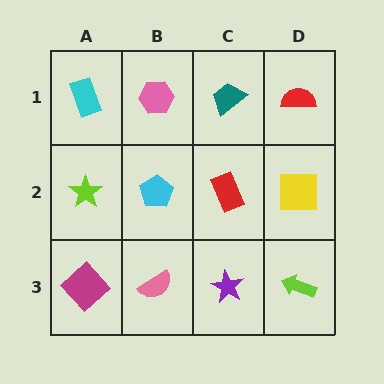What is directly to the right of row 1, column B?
A teal trapezoid.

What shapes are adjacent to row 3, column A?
A lime star (row 2, column A), a pink semicircle (row 3, column B).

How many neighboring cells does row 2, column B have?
4.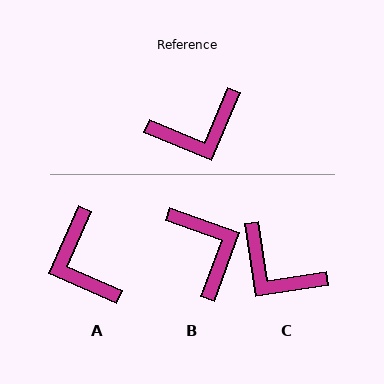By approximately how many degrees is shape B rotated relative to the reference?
Approximately 93 degrees counter-clockwise.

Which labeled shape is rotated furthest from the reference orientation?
B, about 93 degrees away.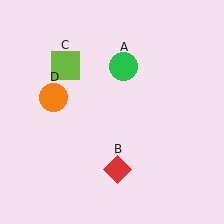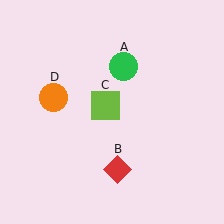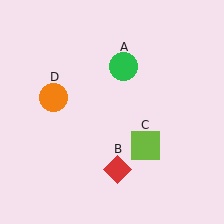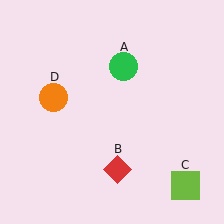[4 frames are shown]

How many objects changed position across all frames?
1 object changed position: lime square (object C).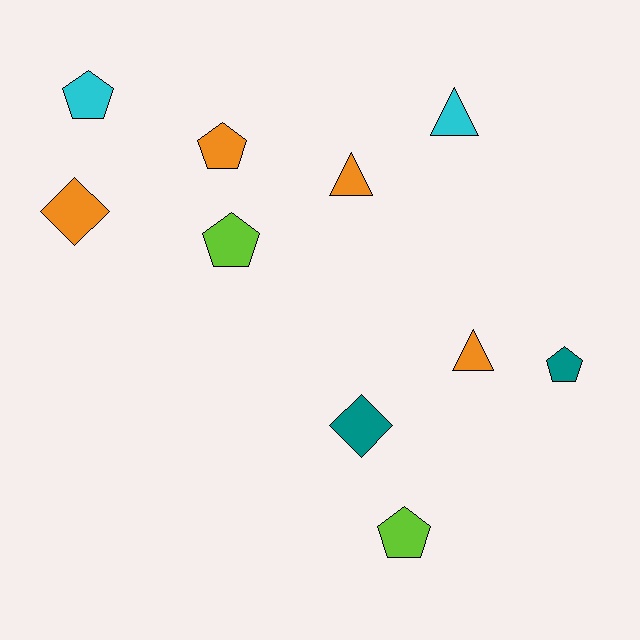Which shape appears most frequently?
Pentagon, with 5 objects.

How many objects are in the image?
There are 10 objects.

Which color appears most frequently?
Orange, with 4 objects.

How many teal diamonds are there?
There is 1 teal diamond.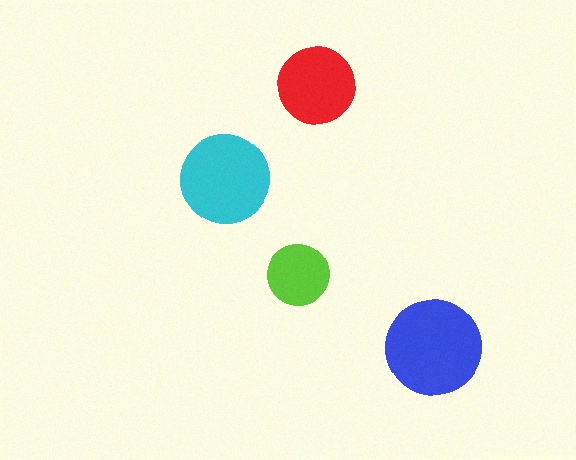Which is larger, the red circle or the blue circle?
The blue one.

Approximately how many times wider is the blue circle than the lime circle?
About 1.5 times wider.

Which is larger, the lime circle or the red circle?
The red one.